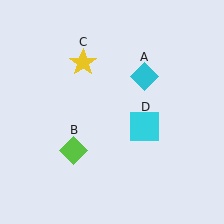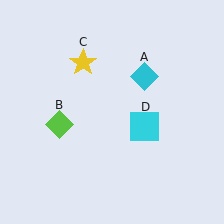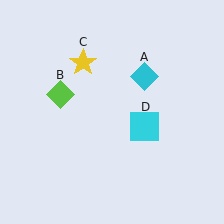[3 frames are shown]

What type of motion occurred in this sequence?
The lime diamond (object B) rotated clockwise around the center of the scene.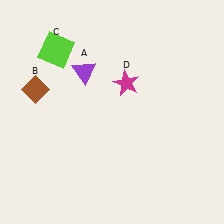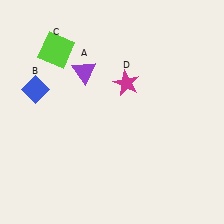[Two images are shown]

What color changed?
The diamond (B) changed from brown in Image 1 to blue in Image 2.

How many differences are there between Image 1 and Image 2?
There is 1 difference between the two images.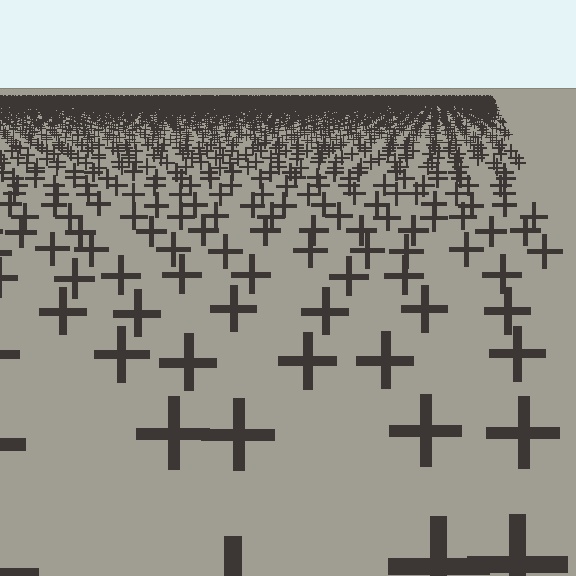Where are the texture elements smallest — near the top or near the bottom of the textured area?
Near the top.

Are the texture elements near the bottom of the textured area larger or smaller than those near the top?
Larger. Near the bottom, elements are closer to the viewer and appear at a bigger on-screen size.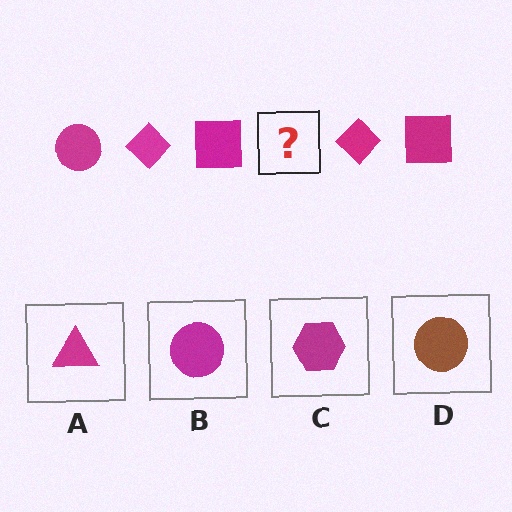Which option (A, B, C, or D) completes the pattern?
B.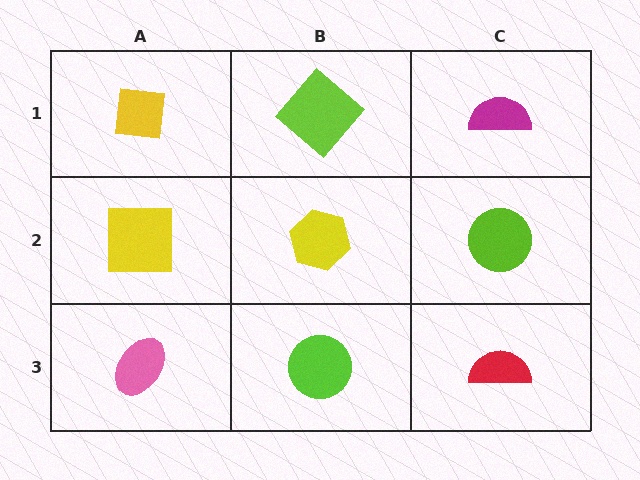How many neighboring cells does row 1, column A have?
2.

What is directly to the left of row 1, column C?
A lime diamond.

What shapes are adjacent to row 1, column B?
A yellow hexagon (row 2, column B), a yellow square (row 1, column A), a magenta semicircle (row 1, column C).